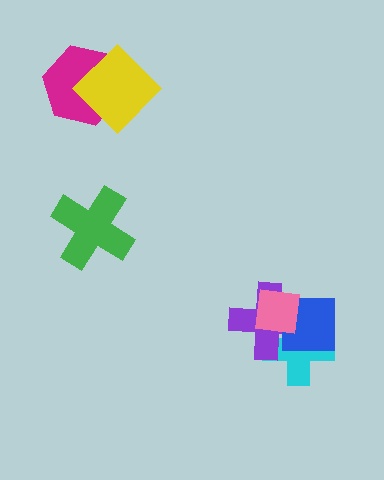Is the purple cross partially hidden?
Yes, it is partially covered by another shape.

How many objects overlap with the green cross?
0 objects overlap with the green cross.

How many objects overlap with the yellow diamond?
1 object overlaps with the yellow diamond.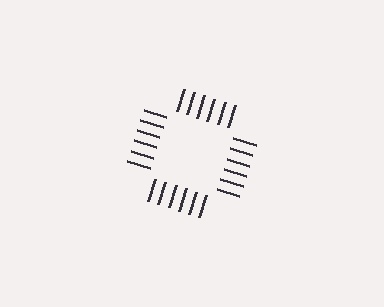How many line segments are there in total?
24 — 6 along each of the 4 edges.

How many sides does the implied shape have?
4 sides — the line-ends trace a square.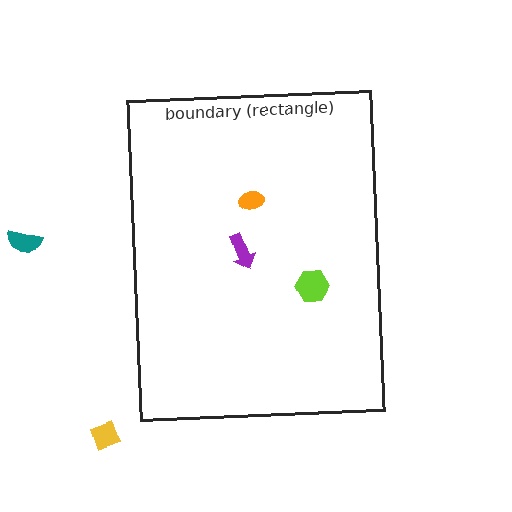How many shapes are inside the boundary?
3 inside, 2 outside.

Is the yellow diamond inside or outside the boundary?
Outside.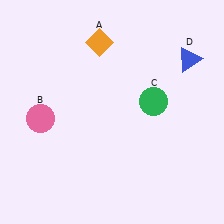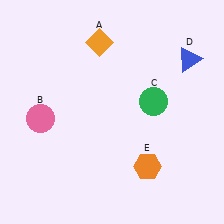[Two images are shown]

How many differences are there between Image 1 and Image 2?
There is 1 difference between the two images.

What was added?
An orange hexagon (E) was added in Image 2.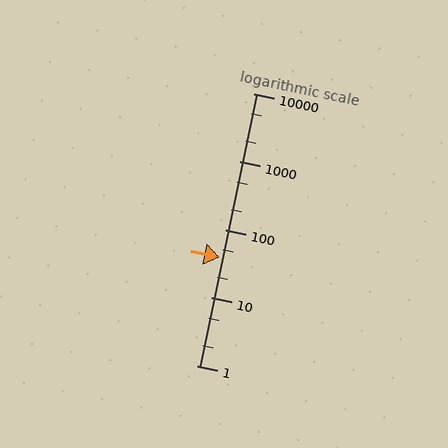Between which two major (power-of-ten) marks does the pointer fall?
The pointer is between 10 and 100.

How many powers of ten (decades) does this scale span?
The scale spans 4 decades, from 1 to 10000.